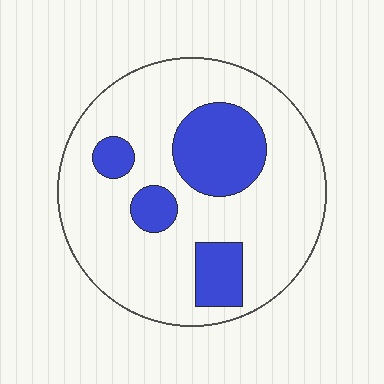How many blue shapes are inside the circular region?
4.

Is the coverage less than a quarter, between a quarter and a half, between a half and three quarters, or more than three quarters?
Less than a quarter.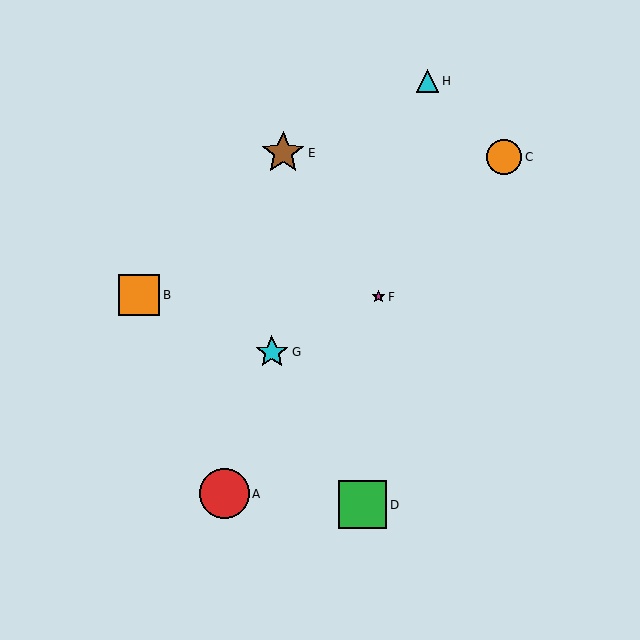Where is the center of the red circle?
The center of the red circle is at (224, 494).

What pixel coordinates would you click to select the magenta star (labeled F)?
Click at (379, 297) to select the magenta star F.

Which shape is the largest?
The red circle (labeled A) is the largest.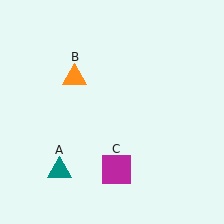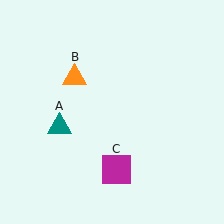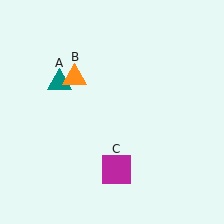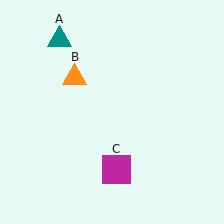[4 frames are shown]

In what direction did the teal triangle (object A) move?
The teal triangle (object A) moved up.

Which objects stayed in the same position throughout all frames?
Orange triangle (object B) and magenta square (object C) remained stationary.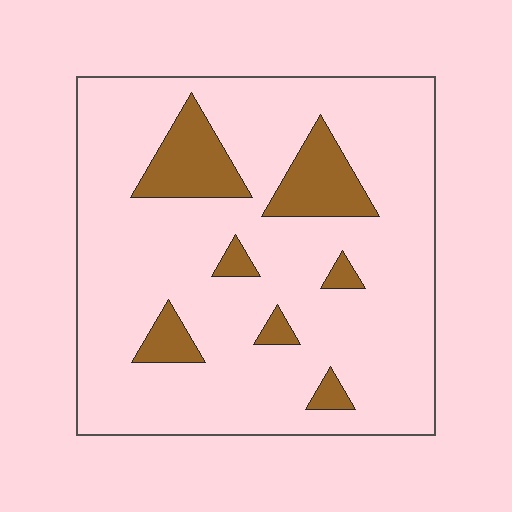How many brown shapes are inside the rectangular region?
7.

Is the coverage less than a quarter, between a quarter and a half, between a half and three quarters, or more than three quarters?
Less than a quarter.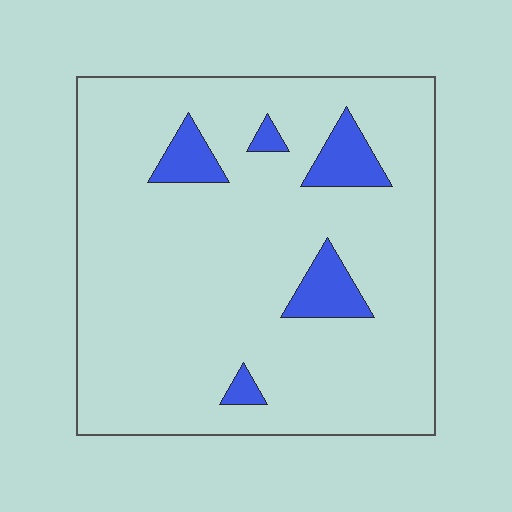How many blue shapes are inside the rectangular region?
5.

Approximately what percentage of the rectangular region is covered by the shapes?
Approximately 10%.